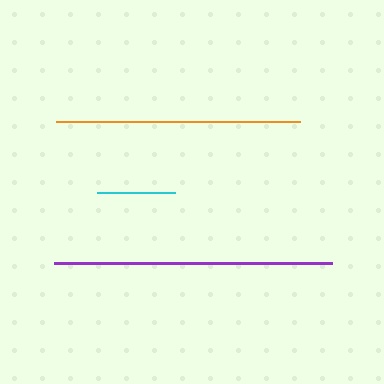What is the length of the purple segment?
The purple segment is approximately 278 pixels long.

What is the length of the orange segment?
The orange segment is approximately 244 pixels long.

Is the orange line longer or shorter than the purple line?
The purple line is longer than the orange line.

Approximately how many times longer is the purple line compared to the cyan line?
The purple line is approximately 3.6 times the length of the cyan line.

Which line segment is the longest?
The purple line is the longest at approximately 278 pixels.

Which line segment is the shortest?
The cyan line is the shortest at approximately 78 pixels.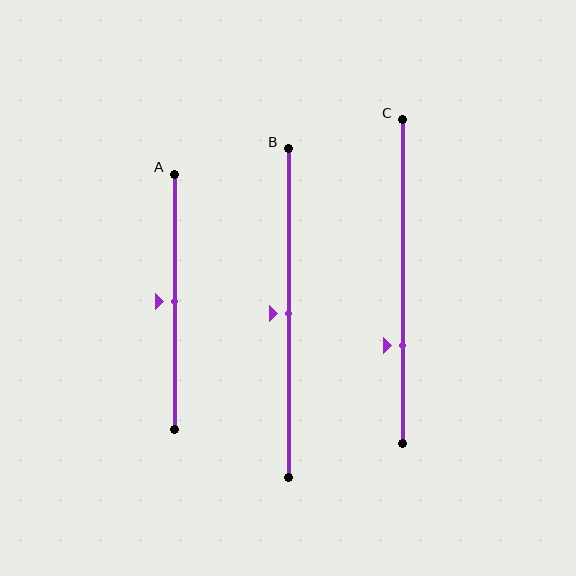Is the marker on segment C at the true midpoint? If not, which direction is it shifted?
No, the marker on segment C is shifted downward by about 20% of the segment length.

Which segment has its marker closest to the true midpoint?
Segment A has its marker closest to the true midpoint.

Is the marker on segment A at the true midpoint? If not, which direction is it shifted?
Yes, the marker on segment A is at the true midpoint.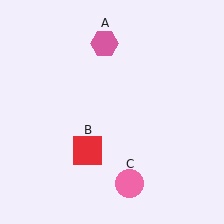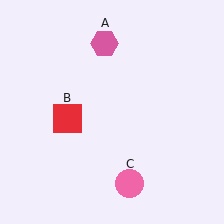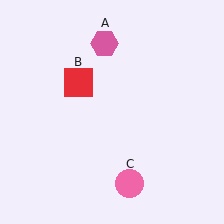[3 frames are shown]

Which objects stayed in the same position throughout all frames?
Pink hexagon (object A) and pink circle (object C) remained stationary.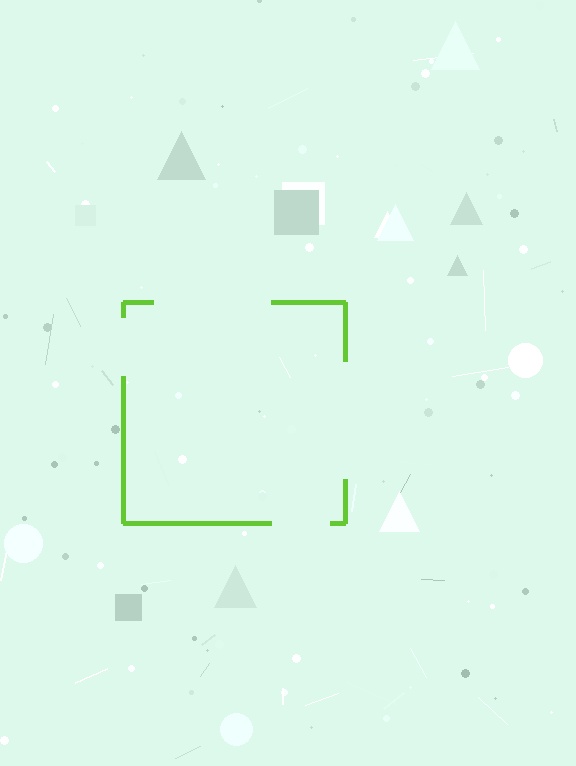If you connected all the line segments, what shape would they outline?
They would outline a square.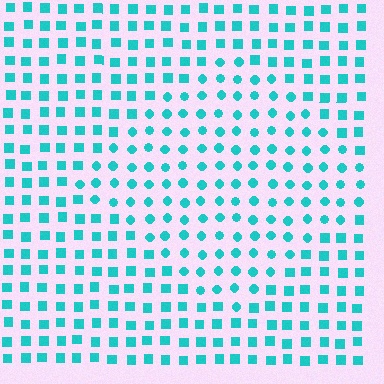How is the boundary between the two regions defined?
The boundary is defined by a change in element shape: circles inside vs. squares outside. All elements share the same color and spacing.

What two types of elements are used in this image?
The image uses circles inside the diamond region and squares outside it.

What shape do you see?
I see a diamond.